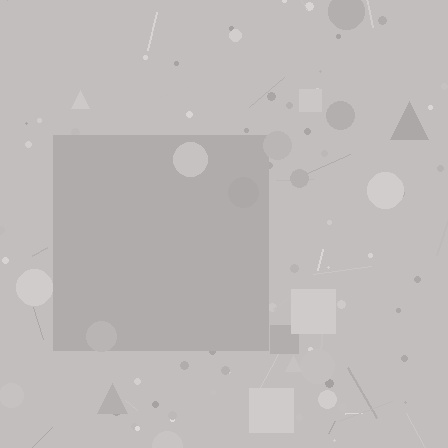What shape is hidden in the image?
A square is hidden in the image.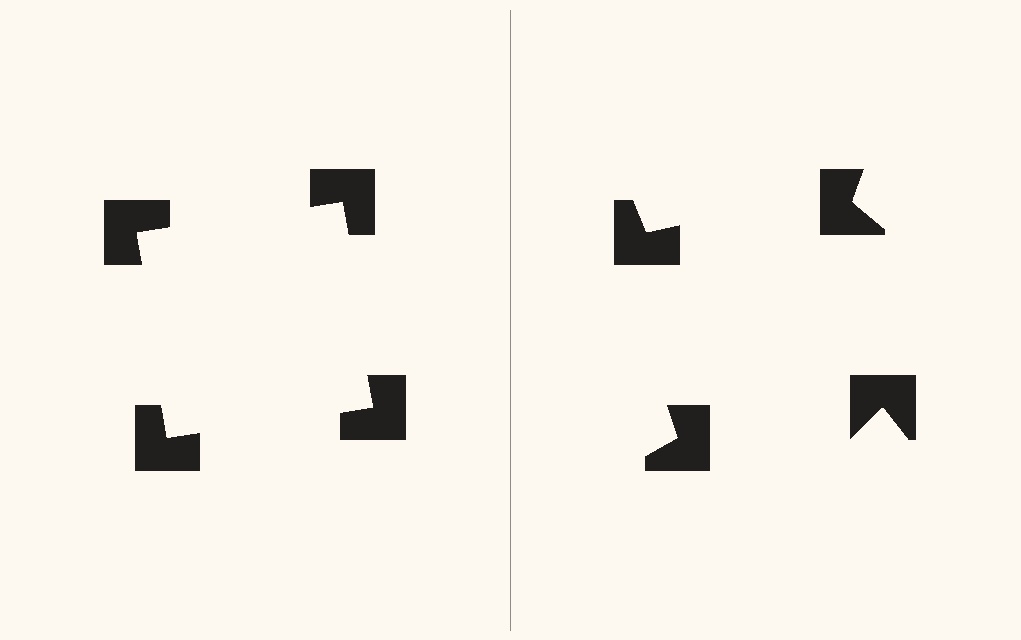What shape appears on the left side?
An illusory square.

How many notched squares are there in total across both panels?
8 — 4 on each side.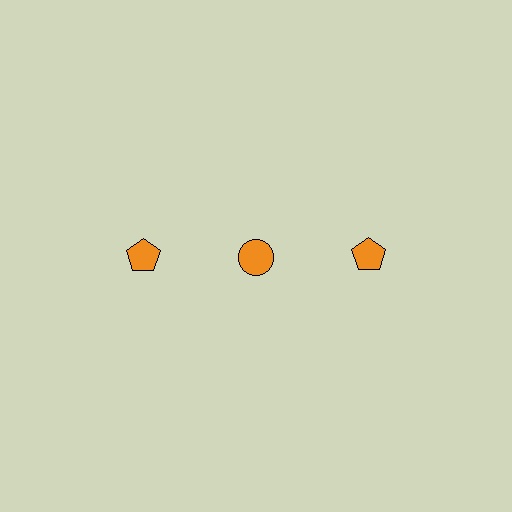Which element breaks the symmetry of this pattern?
The orange circle in the top row, second from left column breaks the symmetry. All other shapes are orange pentagons.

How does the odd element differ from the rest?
It has a different shape: circle instead of pentagon.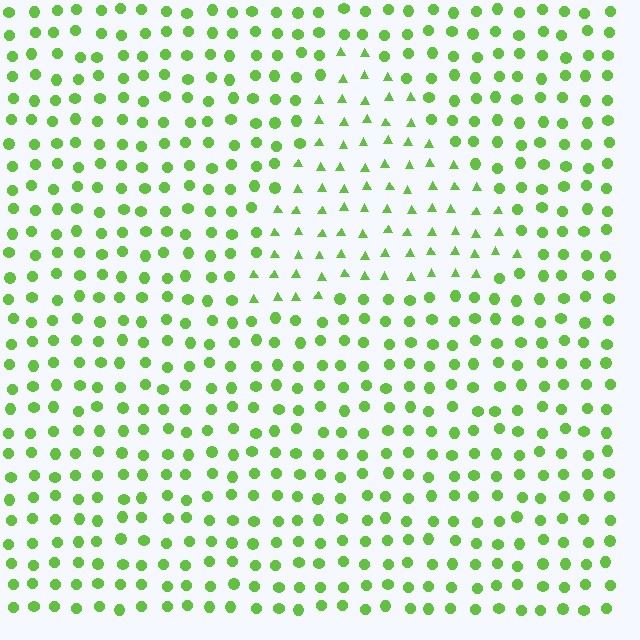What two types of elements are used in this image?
The image uses triangles inside the triangle region and circles outside it.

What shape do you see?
I see a triangle.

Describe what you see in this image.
The image is filled with small lime elements arranged in a uniform grid. A triangle-shaped region contains triangles, while the surrounding area contains circles. The boundary is defined purely by the change in element shape.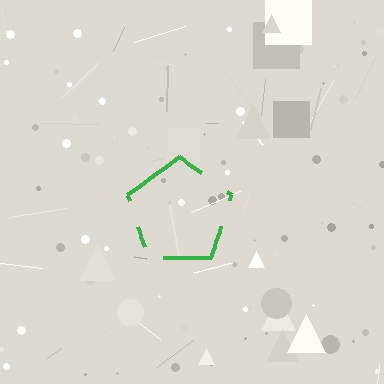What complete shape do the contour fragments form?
The contour fragments form a pentagon.